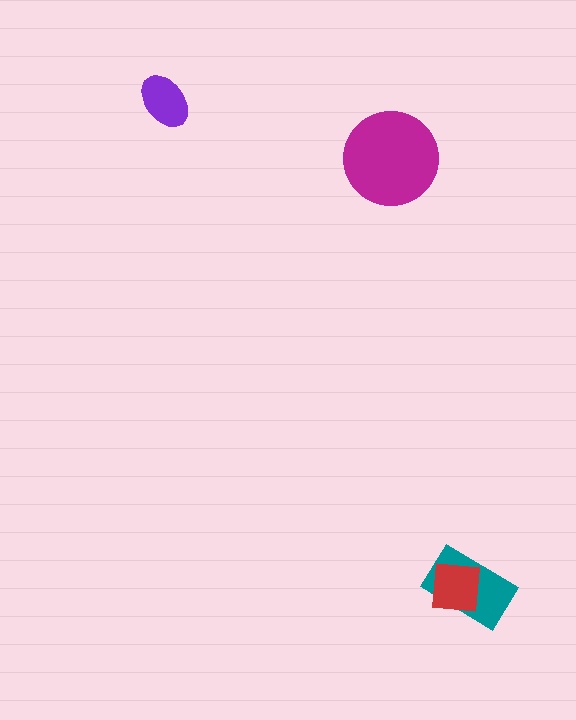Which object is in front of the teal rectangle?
The red square is in front of the teal rectangle.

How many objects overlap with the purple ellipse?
0 objects overlap with the purple ellipse.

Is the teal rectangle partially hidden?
Yes, it is partially covered by another shape.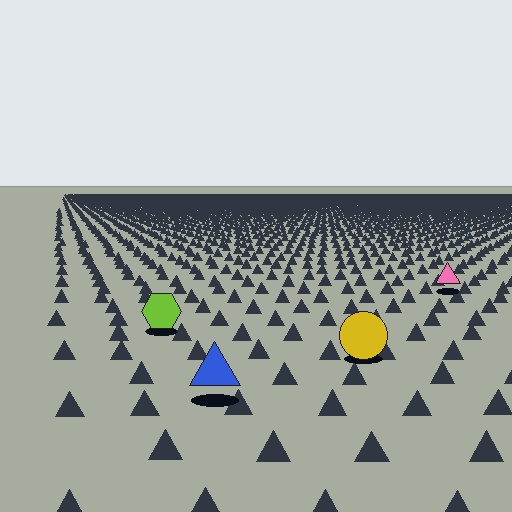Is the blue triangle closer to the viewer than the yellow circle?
Yes. The blue triangle is closer — you can tell from the texture gradient: the ground texture is coarser near it.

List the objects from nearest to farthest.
From nearest to farthest: the blue triangle, the yellow circle, the lime hexagon, the pink triangle.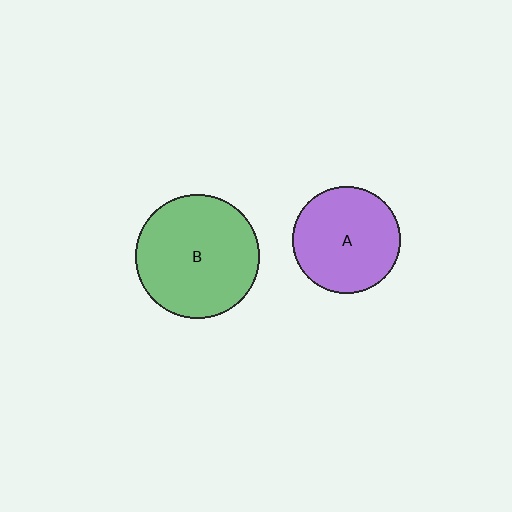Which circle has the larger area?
Circle B (green).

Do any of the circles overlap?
No, none of the circles overlap.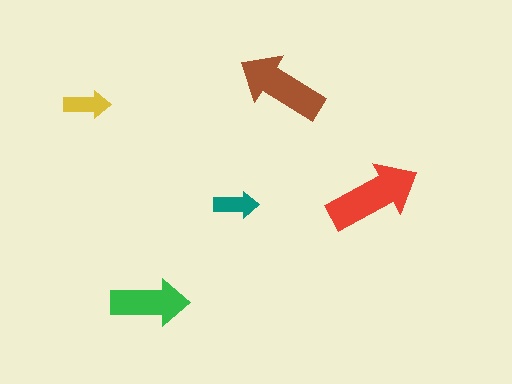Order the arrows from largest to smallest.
the red one, the brown one, the green one, the yellow one, the teal one.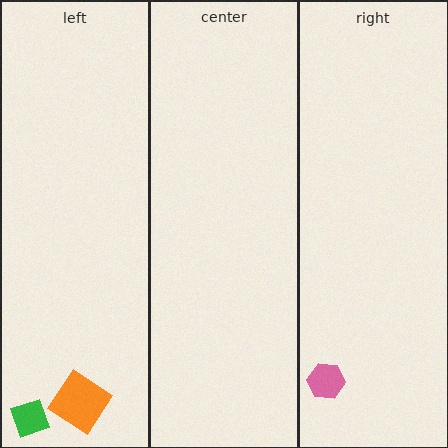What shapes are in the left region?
The orange diamond, the green diamond.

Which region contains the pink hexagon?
The right region.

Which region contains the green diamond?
The left region.